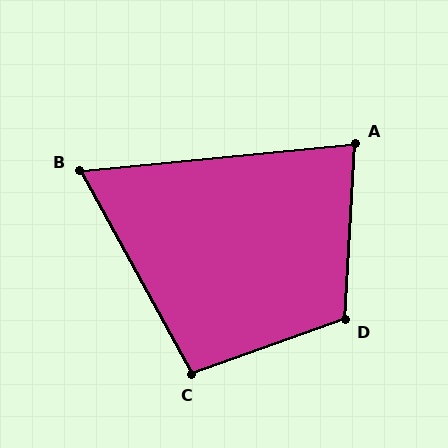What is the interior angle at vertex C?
Approximately 99 degrees (obtuse).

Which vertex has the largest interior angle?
D, at approximately 113 degrees.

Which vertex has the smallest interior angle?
B, at approximately 67 degrees.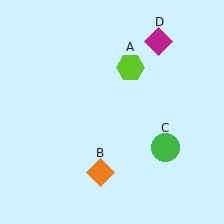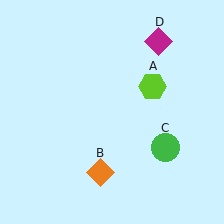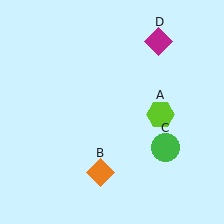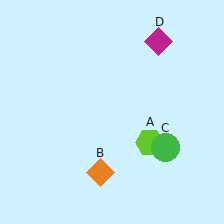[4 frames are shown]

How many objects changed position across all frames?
1 object changed position: lime hexagon (object A).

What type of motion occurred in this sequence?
The lime hexagon (object A) rotated clockwise around the center of the scene.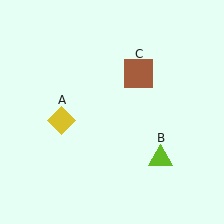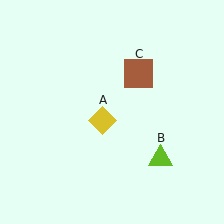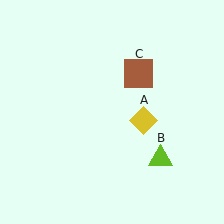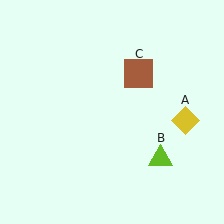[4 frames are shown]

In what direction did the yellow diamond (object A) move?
The yellow diamond (object A) moved right.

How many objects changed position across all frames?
1 object changed position: yellow diamond (object A).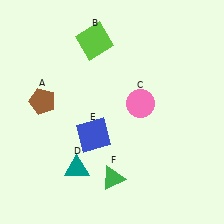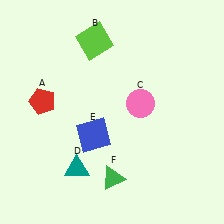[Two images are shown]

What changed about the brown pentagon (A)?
In Image 1, A is brown. In Image 2, it changed to red.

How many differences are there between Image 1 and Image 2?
There is 1 difference between the two images.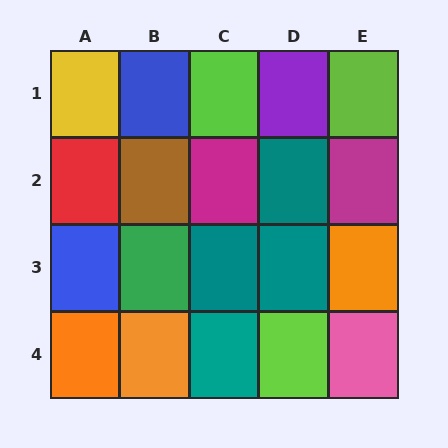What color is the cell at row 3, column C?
Teal.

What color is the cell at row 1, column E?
Lime.